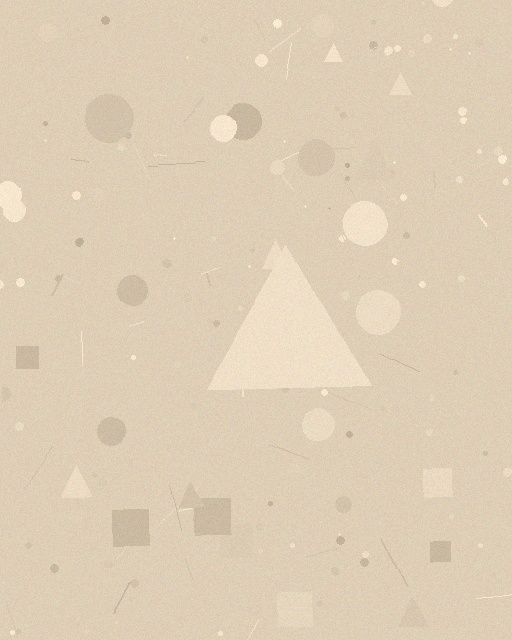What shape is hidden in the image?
A triangle is hidden in the image.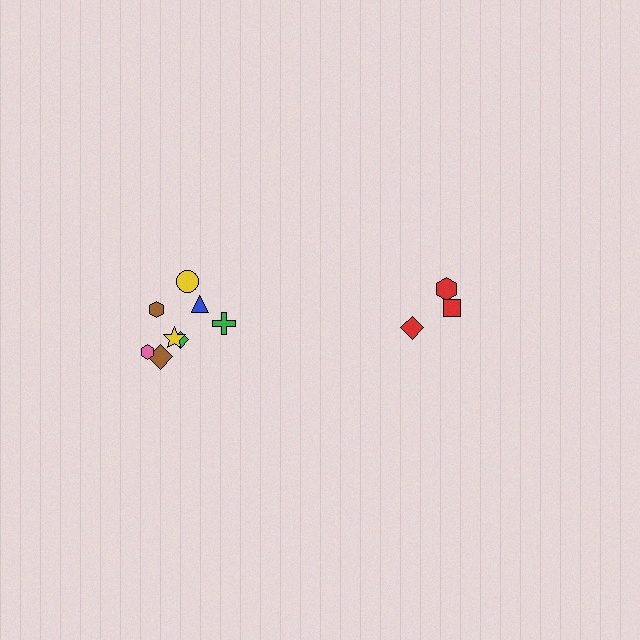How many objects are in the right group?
There are 3 objects.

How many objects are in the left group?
There are 8 objects.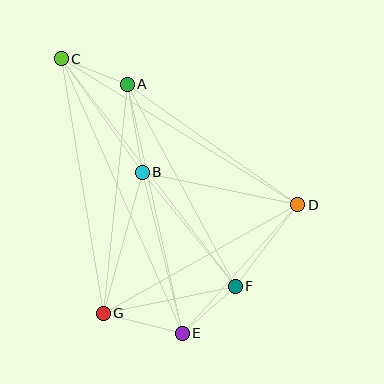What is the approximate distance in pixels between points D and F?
The distance between D and F is approximately 103 pixels.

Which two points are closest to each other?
Points A and C are closest to each other.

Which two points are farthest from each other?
Points C and E are farthest from each other.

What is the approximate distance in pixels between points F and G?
The distance between F and G is approximately 135 pixels.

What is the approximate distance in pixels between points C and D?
The distance between C and D is approximately 278 pixels.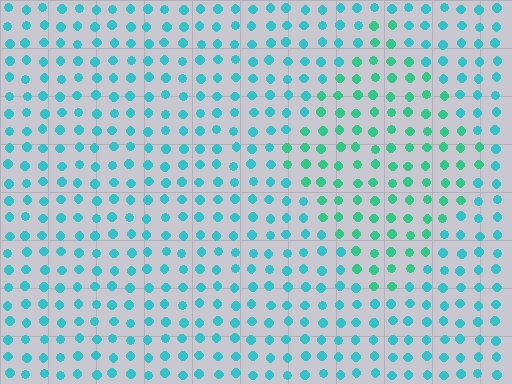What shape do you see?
I see a diamond.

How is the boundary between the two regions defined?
The boundary is defined purely by a slight shift in hue (about 28 degrees). Spacing, size, and orientation are identical on both sides.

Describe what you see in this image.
The image is filled with small cyan elements in a uniform arrangement. A diamond-shaped region is visible where the elements are tinted to a slightly different hue, forming a subtle color boundary.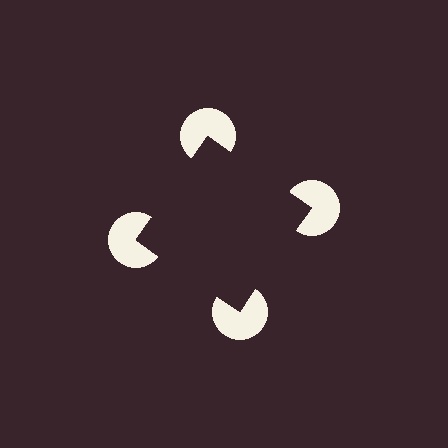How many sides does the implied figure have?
4 sides.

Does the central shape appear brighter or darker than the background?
It typically appears slightly darker than the background, even though no actual brightness change is drawn.